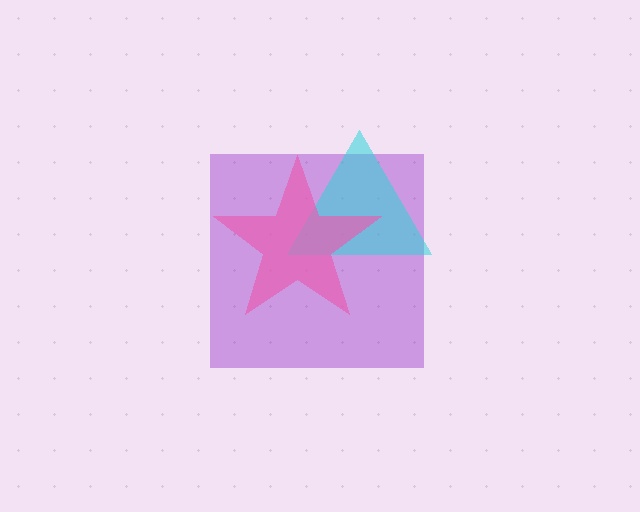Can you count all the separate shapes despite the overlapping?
Yes, there are 3 separate shapes.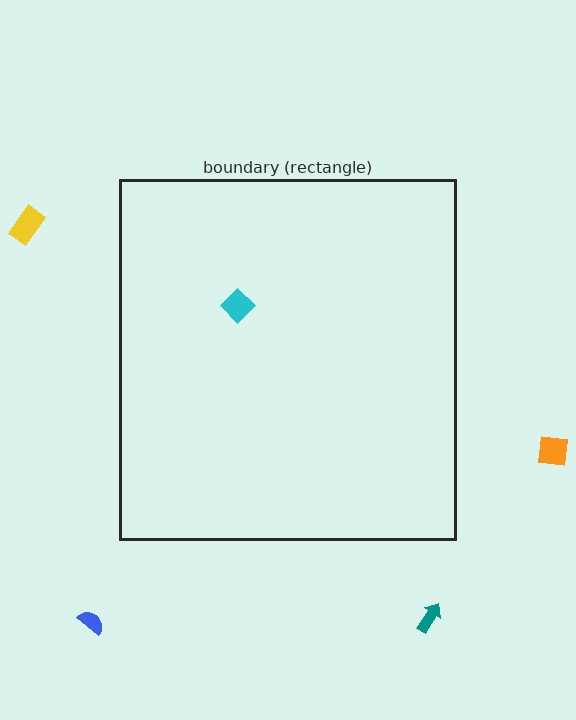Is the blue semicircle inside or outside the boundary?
Outside.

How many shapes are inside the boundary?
1 inside, 4 outside.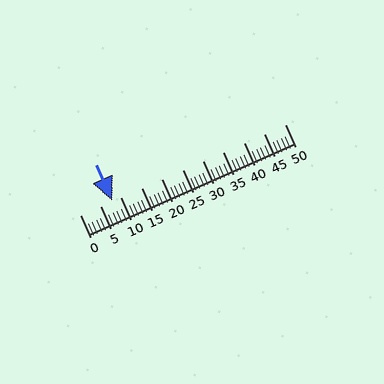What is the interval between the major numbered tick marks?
The major tick marks are spaced 5 units apart.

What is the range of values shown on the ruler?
The ruler shows values from 0 to 50.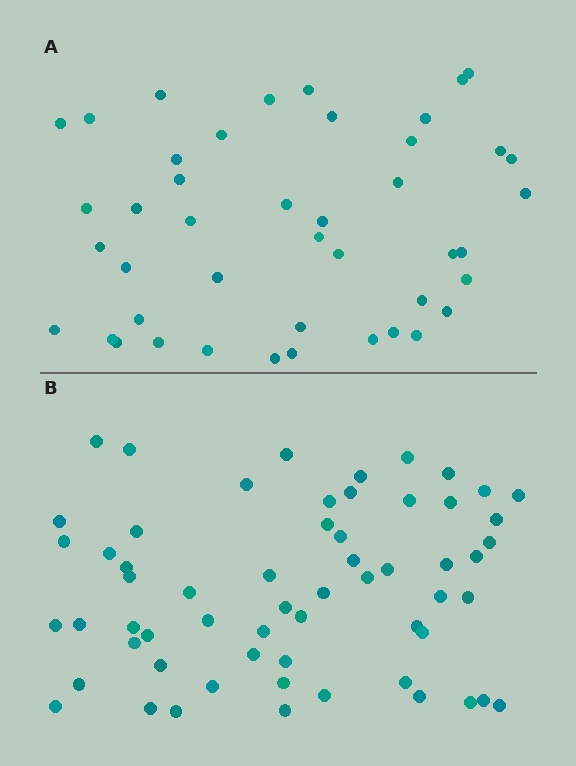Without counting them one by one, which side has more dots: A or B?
Region B (the bottom region) has more dots.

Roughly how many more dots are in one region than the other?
Region B has approximately 15 more dots than region A.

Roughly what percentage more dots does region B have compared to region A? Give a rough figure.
About 35% more.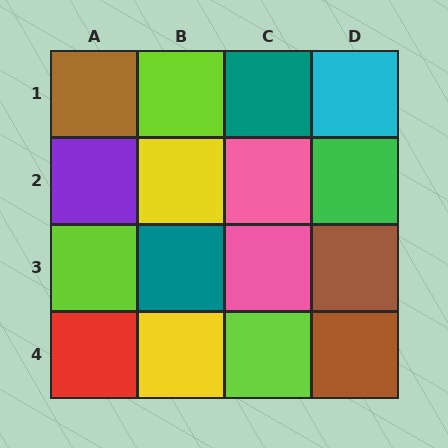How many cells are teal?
2 cells are teal.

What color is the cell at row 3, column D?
Brown.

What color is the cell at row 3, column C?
Pink.